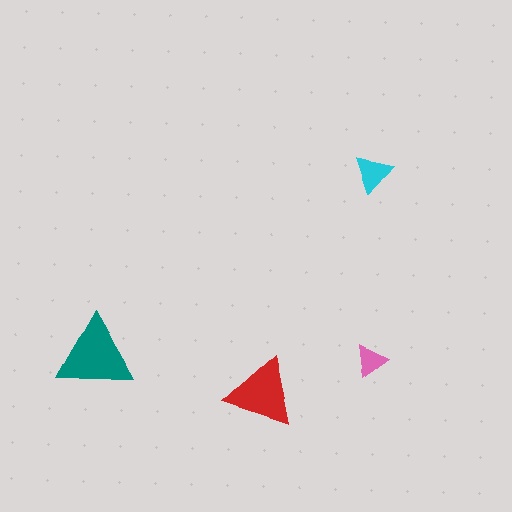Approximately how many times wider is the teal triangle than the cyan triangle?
About 2 times wider.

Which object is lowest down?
The red triangle is bottommost.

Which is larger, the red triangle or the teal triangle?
The teal one.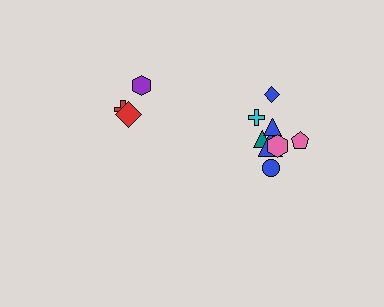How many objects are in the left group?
There are 3 objects.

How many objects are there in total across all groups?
There are 11 objects.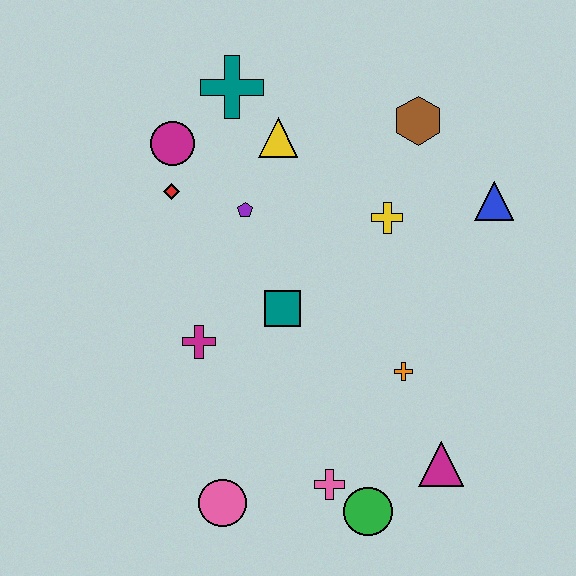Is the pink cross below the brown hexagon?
Yes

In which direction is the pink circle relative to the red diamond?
The pink circle is below the red diamond.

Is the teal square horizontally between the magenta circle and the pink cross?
Yes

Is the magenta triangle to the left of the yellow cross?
No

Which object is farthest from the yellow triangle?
The green circle is farthest from the yellow triangle.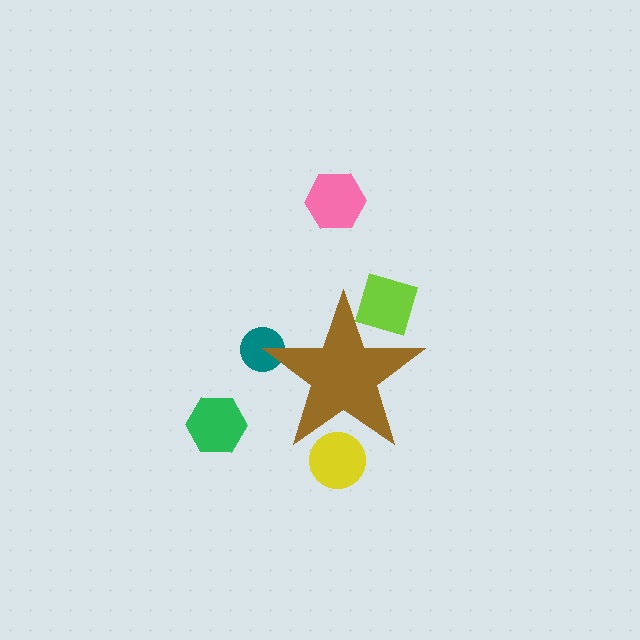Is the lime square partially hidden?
Yes, the lime square is partially hidden behind the brown star.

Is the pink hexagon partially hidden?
No, the pink hexagon is fully visible.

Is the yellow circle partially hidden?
Yes, the yellow circle is partially hidden behind the brown star.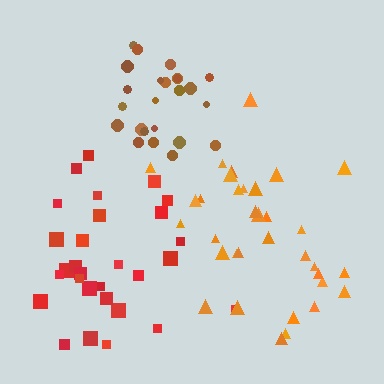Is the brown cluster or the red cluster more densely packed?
Brown.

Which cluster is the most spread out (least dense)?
Orange.